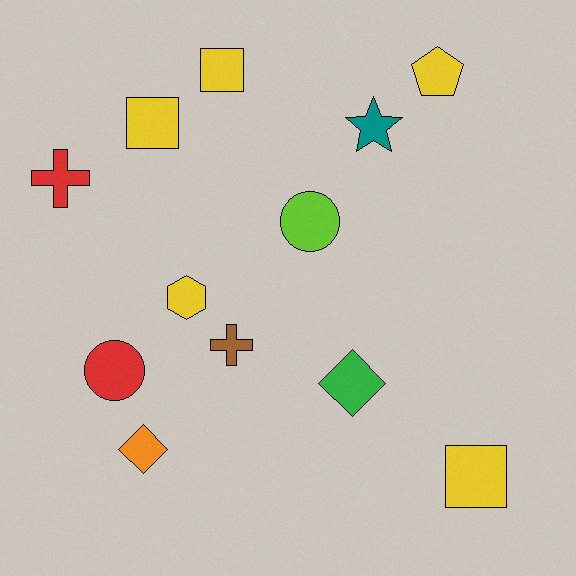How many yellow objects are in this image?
There are 5 yellow objects.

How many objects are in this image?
There are 12 objects.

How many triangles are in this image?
There are no triangles.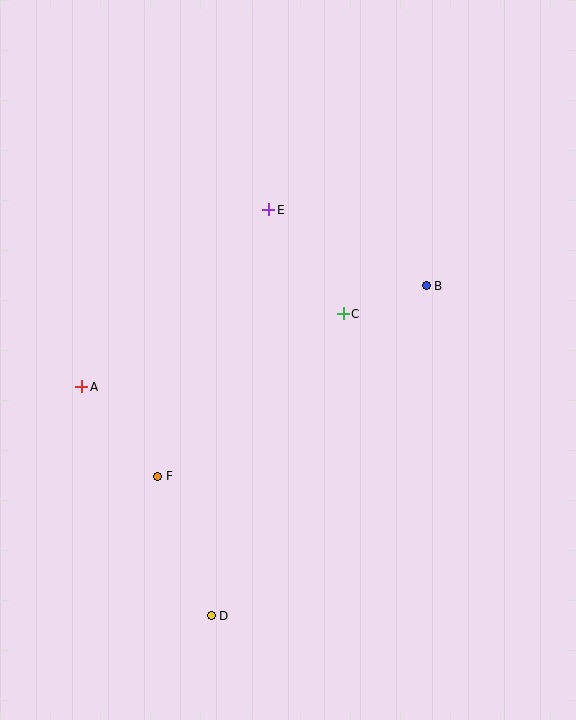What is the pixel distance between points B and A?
The distance between B and A is 359 pixels.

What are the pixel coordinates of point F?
Point F is at (158, 476).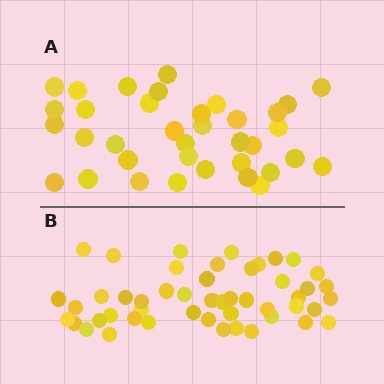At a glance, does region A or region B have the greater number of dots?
Region B (the bottom region) has more dots.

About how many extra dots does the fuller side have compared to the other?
Region B has approximately 15 more dots than region A.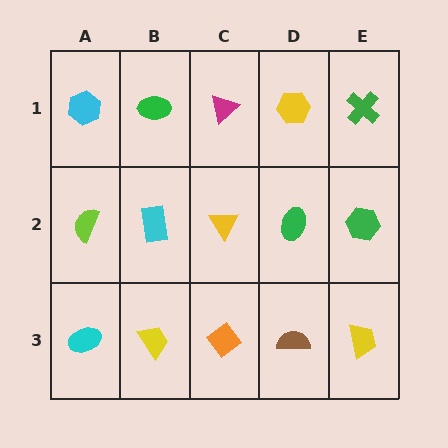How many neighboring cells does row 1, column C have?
3.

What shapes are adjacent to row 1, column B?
A cyan rectangle (row 2, column B), a cyan hexagon (row 1, column A), a magenta triangle (row 1, column C).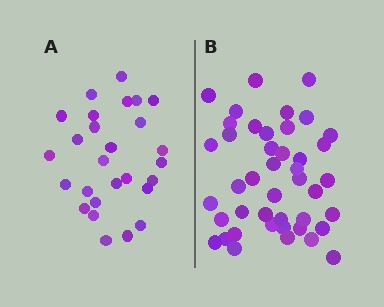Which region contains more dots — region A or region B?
Region B (the right region) has more dots.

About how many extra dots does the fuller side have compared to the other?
Region B has approximately 15 more dots than region A.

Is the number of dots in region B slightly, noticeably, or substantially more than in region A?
Region B has substantially more. The ratio is roughly 1.6 to 1.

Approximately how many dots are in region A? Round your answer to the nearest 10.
About 30 dots. (The exact count is 27, which rounds to 30.)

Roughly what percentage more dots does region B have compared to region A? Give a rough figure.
About 60% more.